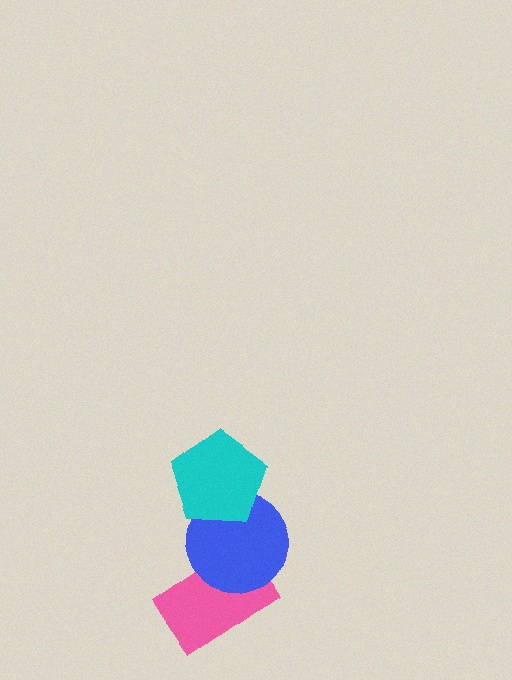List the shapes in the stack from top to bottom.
From top to bottom: the cyan pentagon, the blue circle, the pink rectangle.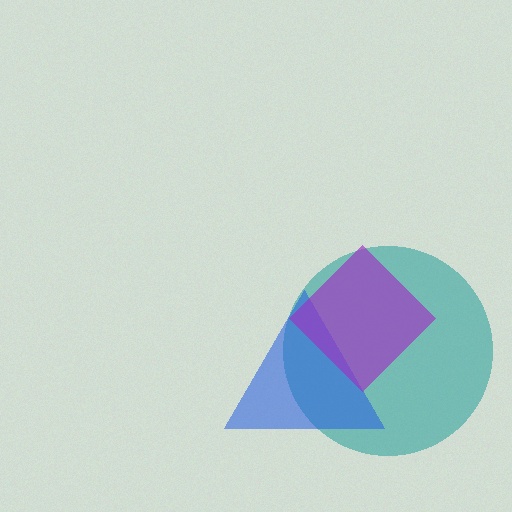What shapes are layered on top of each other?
The layered shapes are: a teal circle, a blue triangle, a purple diamond.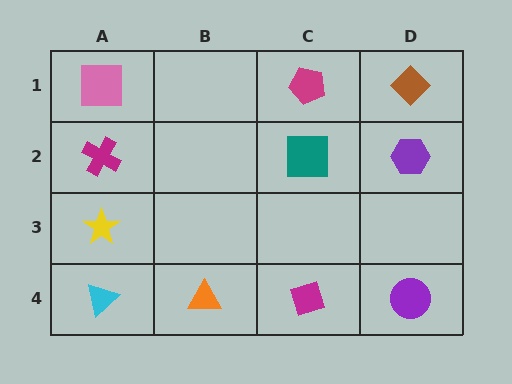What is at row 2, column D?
A purple hexagon.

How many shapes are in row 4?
4 shapes.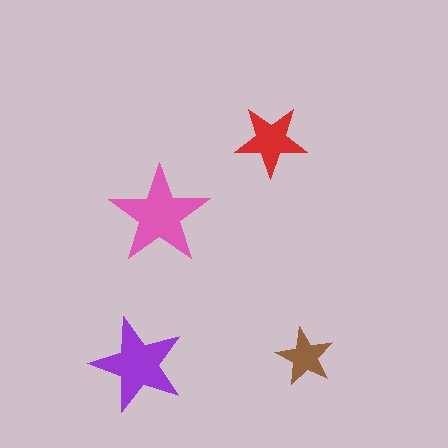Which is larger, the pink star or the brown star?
The pink one.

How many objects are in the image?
There are 4 objects in the image.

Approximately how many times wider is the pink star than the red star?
About 1.5 times wider.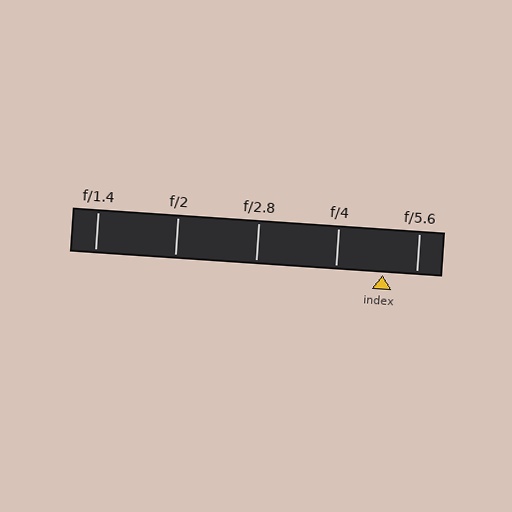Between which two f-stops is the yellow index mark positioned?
The index mark is between f/4 and f/5.6.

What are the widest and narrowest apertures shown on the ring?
The widest aperture shown is f/1.4 and the narrowest is f/5.6.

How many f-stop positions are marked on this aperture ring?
There are 5 f-stop positions marked.